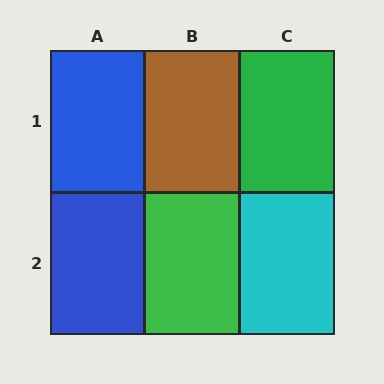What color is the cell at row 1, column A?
Blue.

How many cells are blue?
2 cells are blue.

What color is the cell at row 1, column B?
Brown.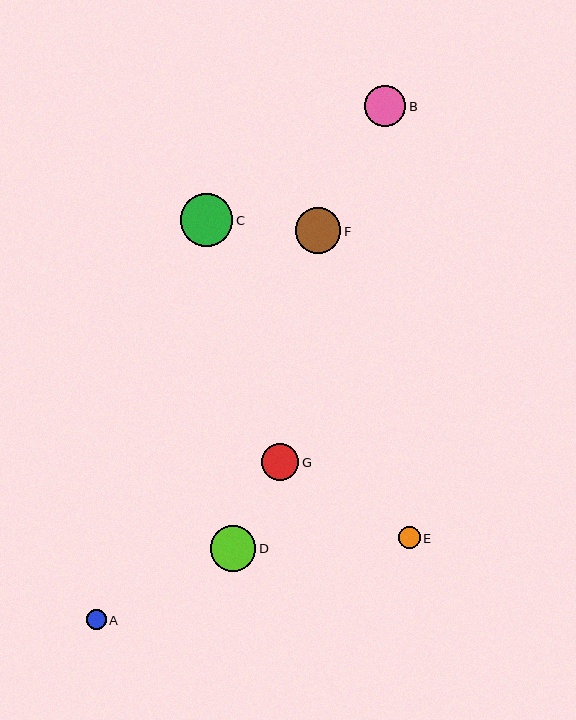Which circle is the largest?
Circle C is the largest with a size of approximately 52 pixels.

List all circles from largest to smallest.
From largest to smallest: C, F, D, B, G, E, A.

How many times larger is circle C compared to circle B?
Circle C is approximately 1.3 times the size of circle B.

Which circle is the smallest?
Circle A is the smallest with a size of approximately 20 pixels.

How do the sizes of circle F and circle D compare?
Circle F and circle D are approximately the same size.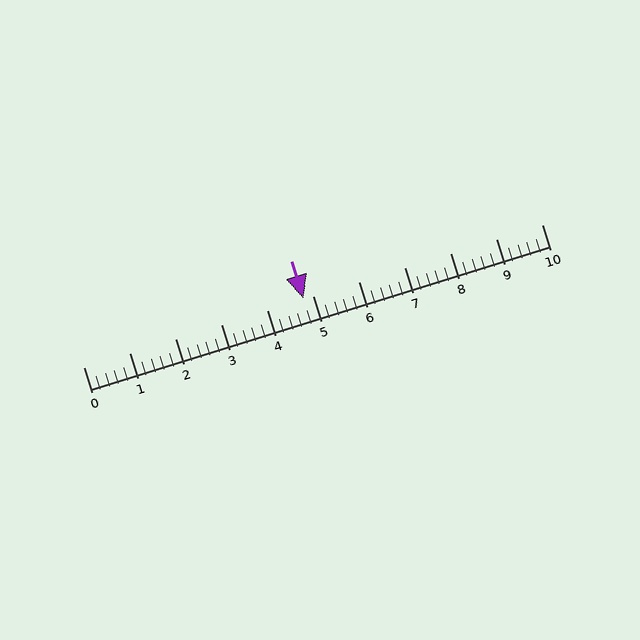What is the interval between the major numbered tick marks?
The major tick marks are spaced 1 units apart.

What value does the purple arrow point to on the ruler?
The purple arrow points to approximately 4.8.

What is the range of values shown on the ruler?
The ruler shows values from 0 to 10.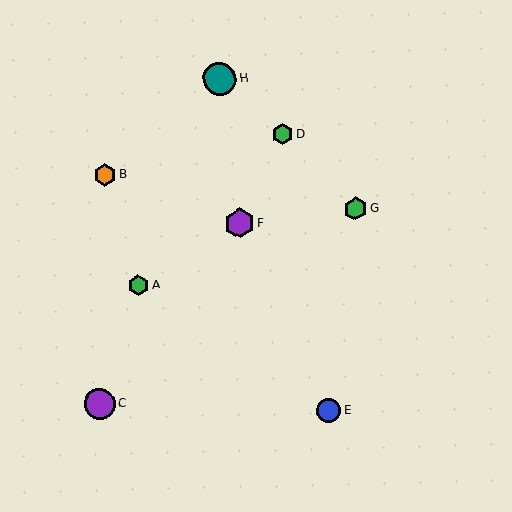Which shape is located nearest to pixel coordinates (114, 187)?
The orange hexagon (labeled B) at (104, 175) is nearest to that location.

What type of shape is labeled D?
Shape D is a green hexagon.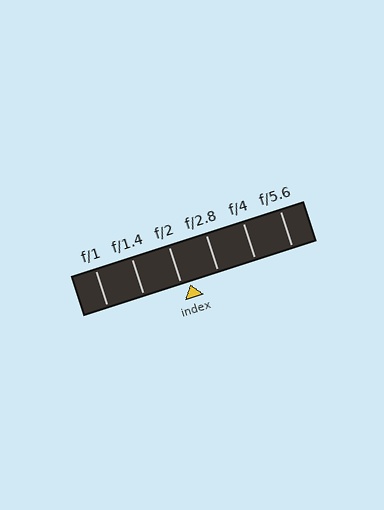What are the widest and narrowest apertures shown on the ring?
The widest aperture shown is f/1 and the narrowest is f/5.6.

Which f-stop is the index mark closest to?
The index mark is closest to f/2.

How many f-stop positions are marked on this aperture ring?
There are 6 f-stop positions marked.